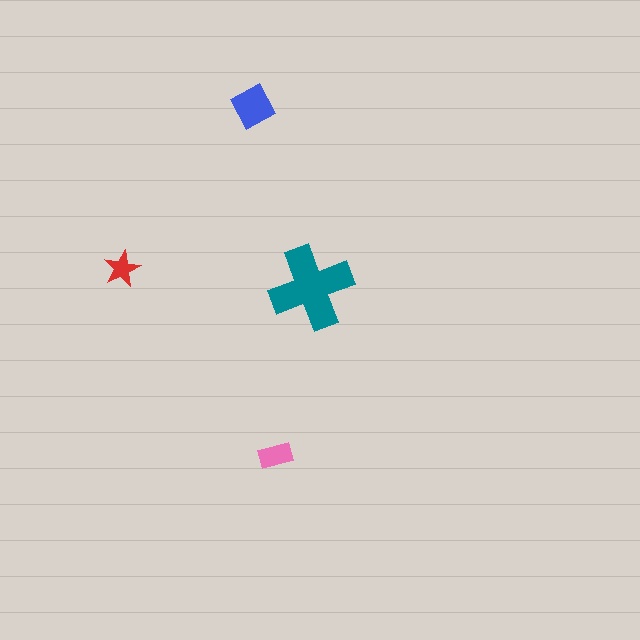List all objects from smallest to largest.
The red star, the pink rectangle, the blue square, the teal cross.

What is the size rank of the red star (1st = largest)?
4th.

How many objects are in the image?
There are 4 objects in the image.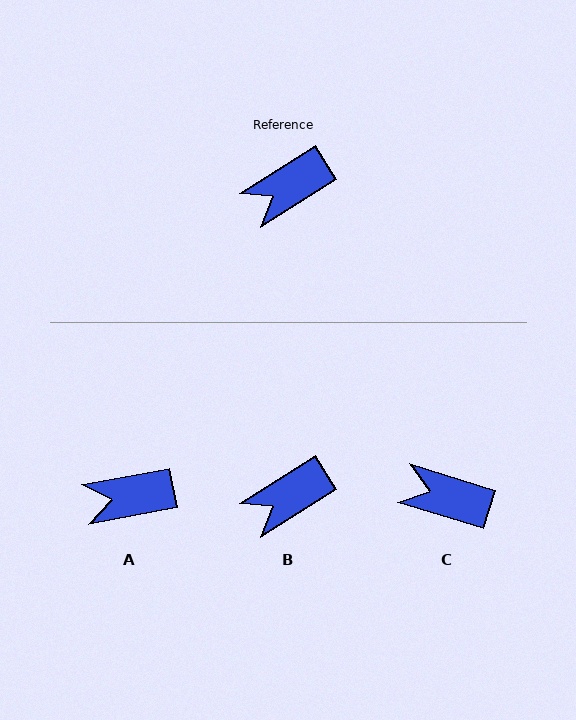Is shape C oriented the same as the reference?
No, it is off by about 49 degrees.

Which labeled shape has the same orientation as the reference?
B.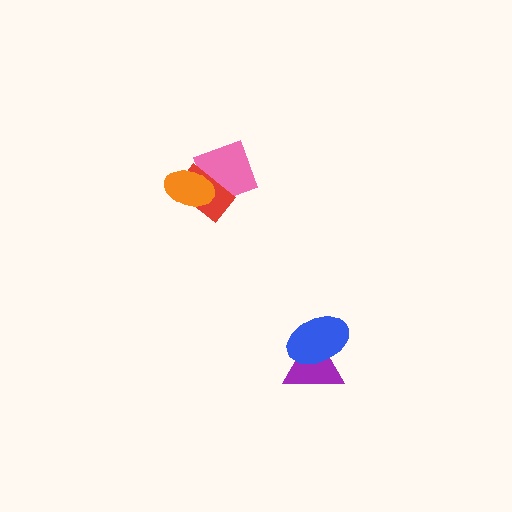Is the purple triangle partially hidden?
Yes, it is partially covered by another shape.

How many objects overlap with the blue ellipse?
1 object overlaps with the blue ellipse.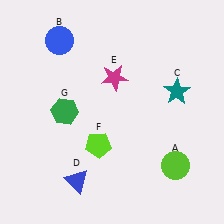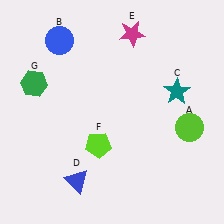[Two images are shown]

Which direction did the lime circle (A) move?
The lime circle (A) moved up.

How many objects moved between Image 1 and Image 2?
3 objects moved between the two images.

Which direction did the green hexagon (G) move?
The green hexagon (G) moved left.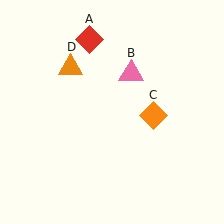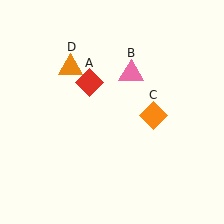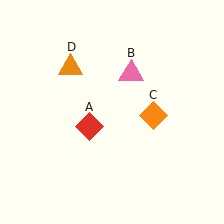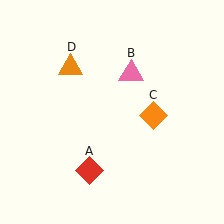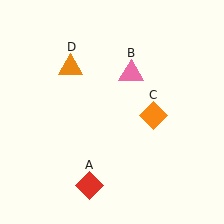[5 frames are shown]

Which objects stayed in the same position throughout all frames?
Pink triangle (object B) and orange diamond (object C) and orange triangle (object D) remained stationary.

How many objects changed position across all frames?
1 object changed position: red diamond (object A).